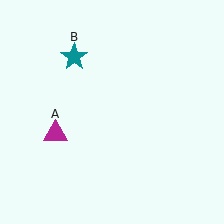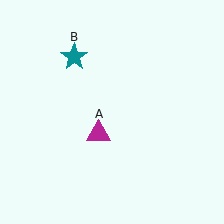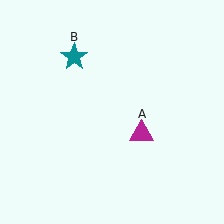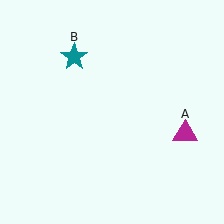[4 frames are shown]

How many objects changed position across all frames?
1 object changed position: magenta triangle (object A).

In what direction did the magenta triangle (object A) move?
The magenta triangle (object A) moved right.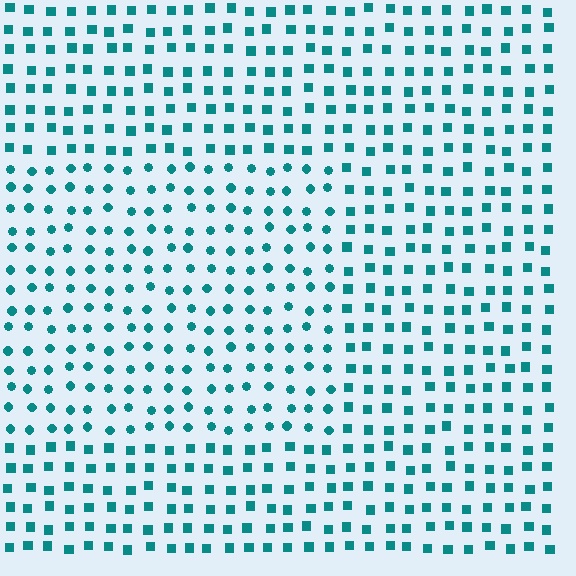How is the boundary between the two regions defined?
The boundary is defined by a change in element shape: circles inside vs. squares outside. All elements share the same color and spacing.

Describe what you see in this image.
The image is filled with small teal elements arranged in a uniform grid. A rectangle-shaped region contains circles, while the surrounding area contains squares. The boundary is defined purely by the change in element shape.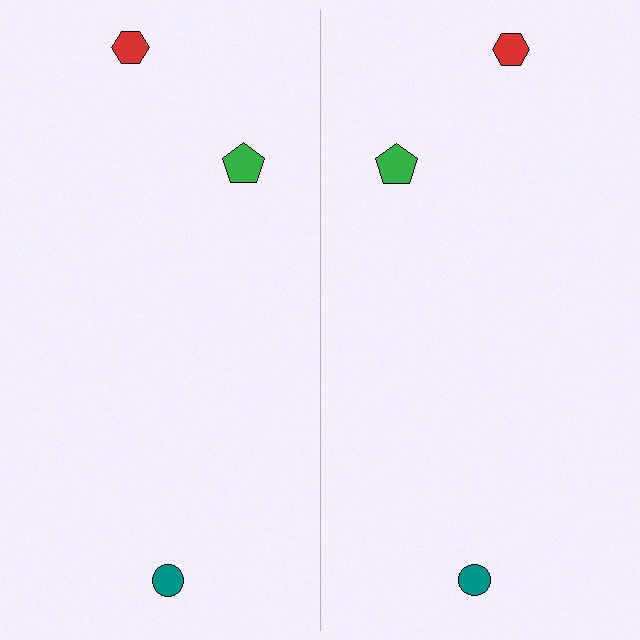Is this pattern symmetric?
Yes, this pattern has bilateral (reflection) symmetry.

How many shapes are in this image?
There are 6 shapes in this image.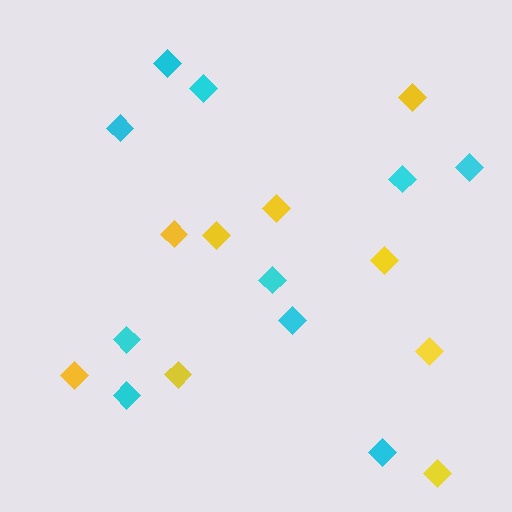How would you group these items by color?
There are 2 groups: one group of yellow diamonds (9) and one group of cyan diamonds (10).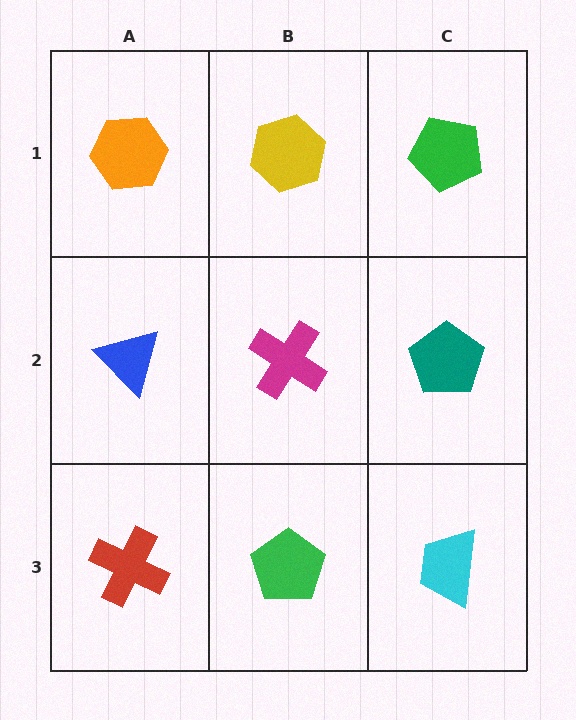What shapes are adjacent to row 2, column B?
A yellow hexagon (row 1, column B), a green pentagon (row 3, column B), a blue triangle (row 2, column A), a teal pentagon (row 2, column C).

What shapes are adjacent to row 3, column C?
A teal pentagon (row 2, column C), a green pentagon (row 3, column B).